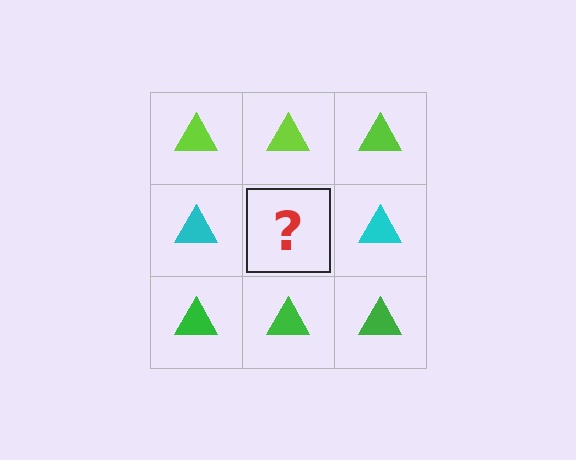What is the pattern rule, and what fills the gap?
The rule is that each row has a consistent color. The gap should be filled with a cyan triangle.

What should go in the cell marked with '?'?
The missing cell should contain a cyan triangle.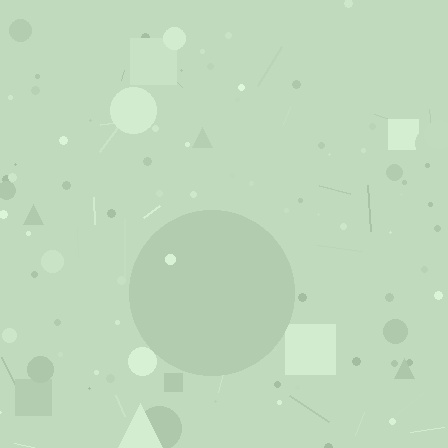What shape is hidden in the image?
A circle is hidden in the image.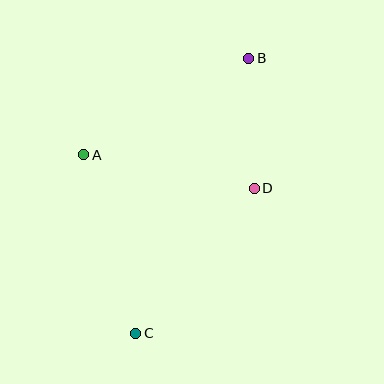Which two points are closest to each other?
Points B and D are closest to each other.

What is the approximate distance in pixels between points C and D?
The distance between C and D is approximately 187 pixels.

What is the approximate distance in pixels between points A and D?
The distance between A and D is approximately 174 pixels.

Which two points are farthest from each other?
Points B and C are farthest from each other.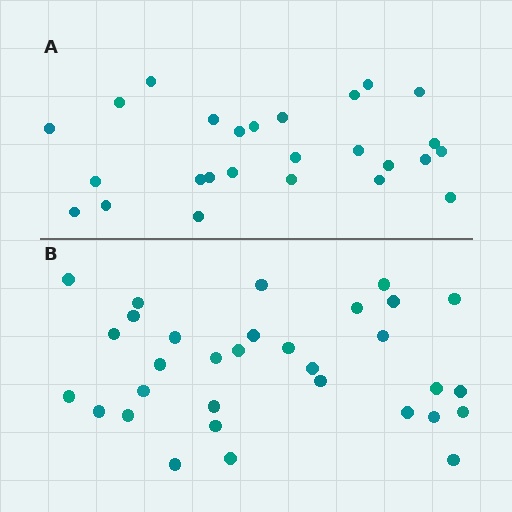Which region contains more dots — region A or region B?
Region B (the bottom region) has more dots.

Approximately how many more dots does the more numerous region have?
Region B has about 6 more dots than region A.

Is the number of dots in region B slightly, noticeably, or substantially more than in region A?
Region B has only slightly more — the two regions are fairly close. The ratio is roughly 1.2 to 1.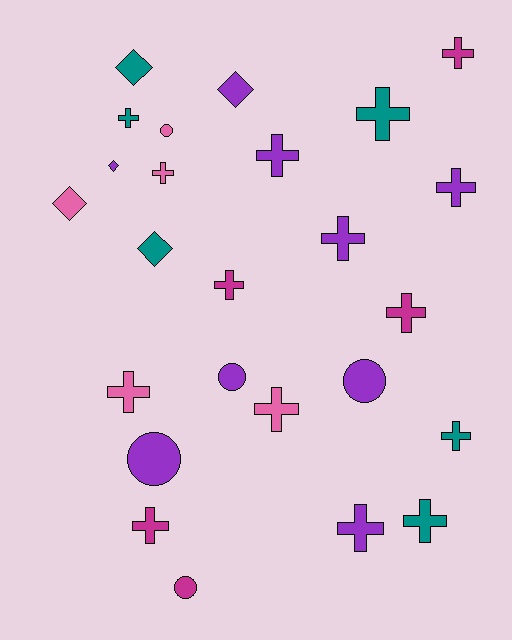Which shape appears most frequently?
Cross, with 15 objects.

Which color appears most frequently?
Purple, with 9 objects.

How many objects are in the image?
There are 25 objects.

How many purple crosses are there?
There are 4 purple crosses.